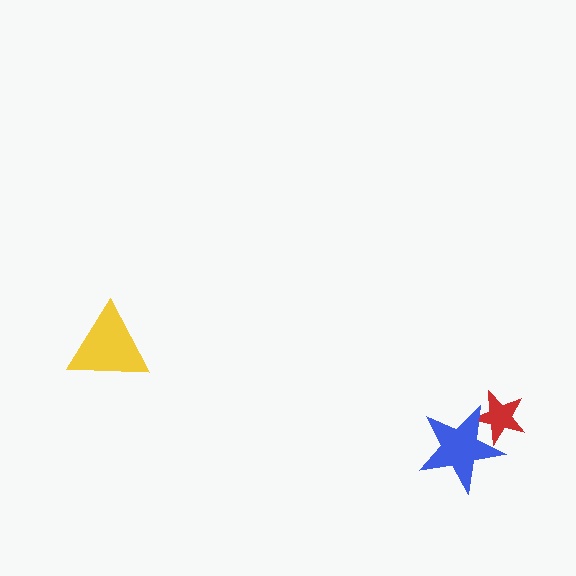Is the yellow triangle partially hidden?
No, no other shape covers it.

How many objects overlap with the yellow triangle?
0 objects overlap with the yellow triangle.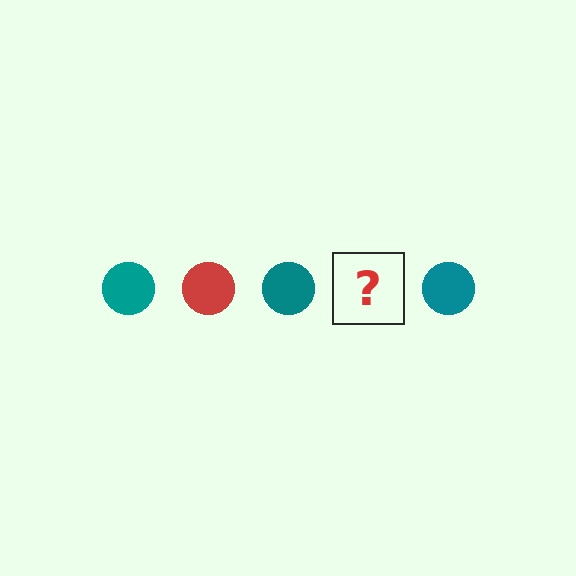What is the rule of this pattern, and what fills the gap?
The rule is that the pattern cycles through teal, red circles. The gap should be filled with a red circle.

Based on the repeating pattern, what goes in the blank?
The blank should be a red circle.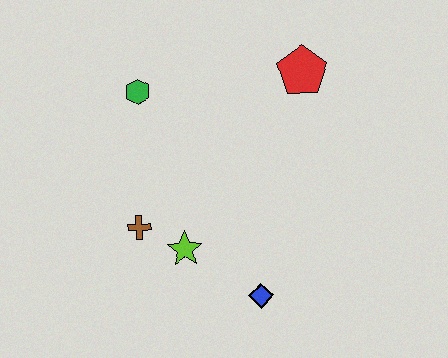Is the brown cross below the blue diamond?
No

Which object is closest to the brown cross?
The lime star is closest to the brown cross.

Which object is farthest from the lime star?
The red pentagon is farthest from the lime star.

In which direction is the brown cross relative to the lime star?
The brown cross is to the left of the lime star.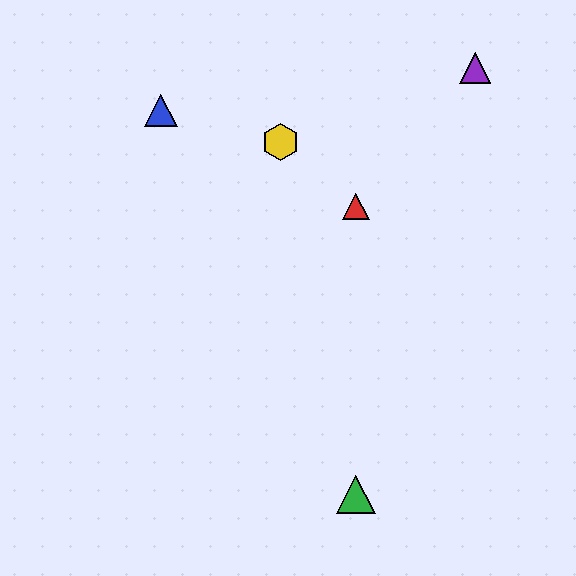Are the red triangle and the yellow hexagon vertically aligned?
No, the red triangle is at x≈356 and the yellow hexagon is at x≈281.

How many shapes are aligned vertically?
2 shapes (the red triangle, the green triangle) are aligned vertically.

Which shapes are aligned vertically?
The red triangle, the green triangle are aligned vertically.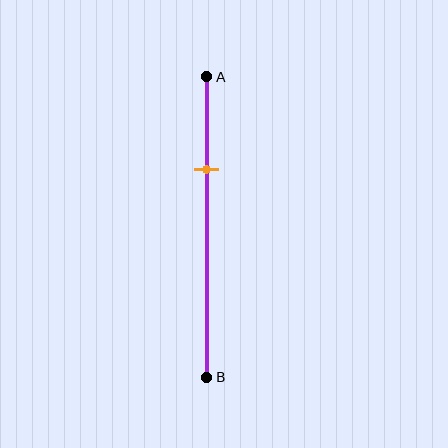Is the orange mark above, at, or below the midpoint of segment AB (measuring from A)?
The orange mark is above the midpoint of segment AB.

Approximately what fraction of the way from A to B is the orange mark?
The orange mark is approximately 30% of the way from A to B.